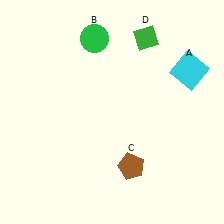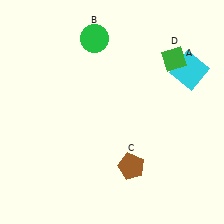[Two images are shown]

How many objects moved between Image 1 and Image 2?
1 object moved between the two images.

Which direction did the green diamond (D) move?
The green diamond (D) moved right.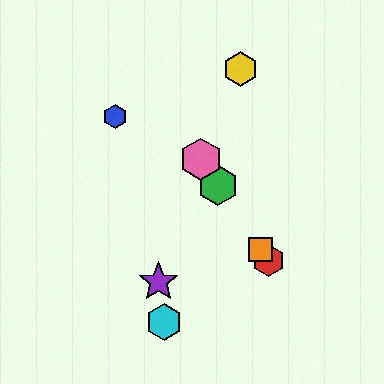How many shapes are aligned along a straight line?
4 shapes (the red hexagon, the green hexagon, the orange square, the pink hexagon) are aligned along a straight line.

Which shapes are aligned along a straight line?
The red hexagon, the green hexagon, the orange square, the pink hexagon are aligned along a straight line.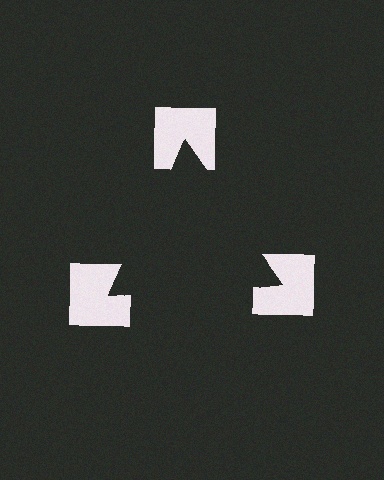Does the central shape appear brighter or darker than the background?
It typically appears slightly darker than the background, even though no actual brightness change is drawn.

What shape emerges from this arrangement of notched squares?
An illusory triangle — its edges are inferred from the aligned wedge cuts in the notched squares, not physically drawn.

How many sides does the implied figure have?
3 sides.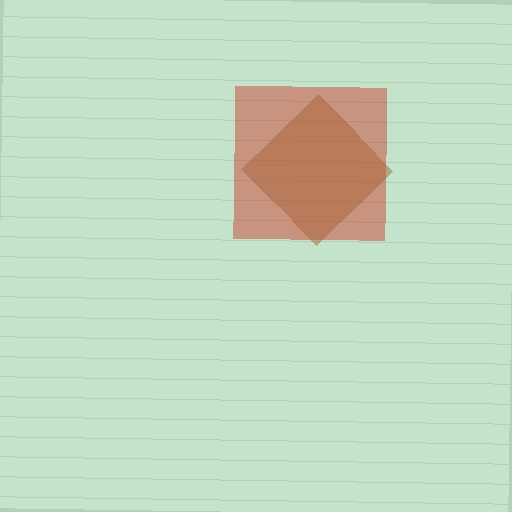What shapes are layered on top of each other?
The layered shapes are: a red square, a brown diamond.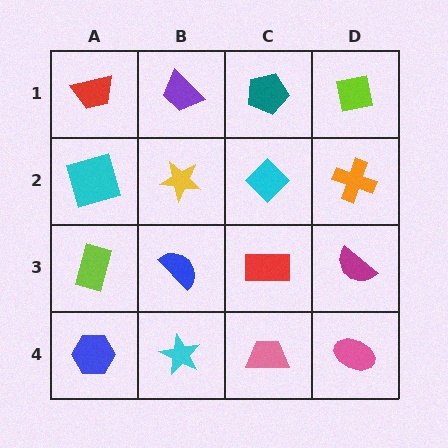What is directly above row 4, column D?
A magenta semicircle.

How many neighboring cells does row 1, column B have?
3.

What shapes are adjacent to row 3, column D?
An orange cross (row 2, column D), a pink ellipse (row 4, column D), a red rectangle (row 3, column C).